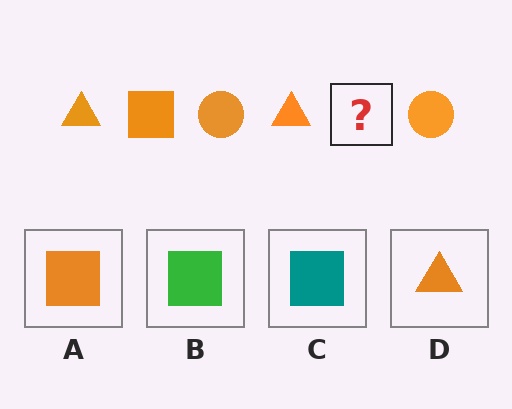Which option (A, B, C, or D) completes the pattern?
A.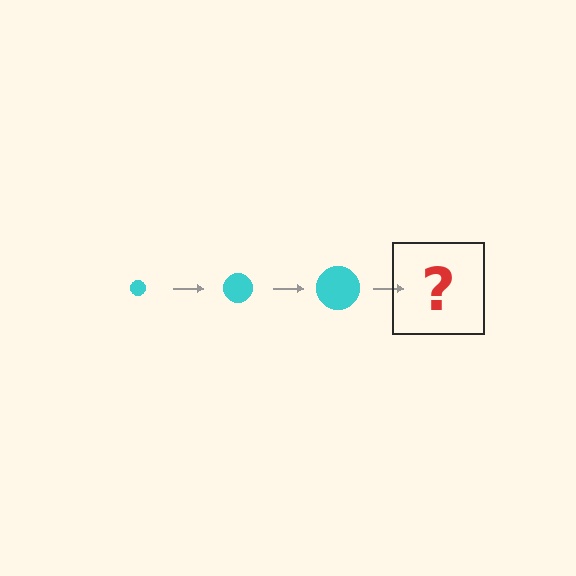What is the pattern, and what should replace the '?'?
The pattern is that the circle gets progressively larger each step. The '?' should be a cyan circle, larger than the previous one.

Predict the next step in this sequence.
The next step is a cyan circle, larger than the previous one.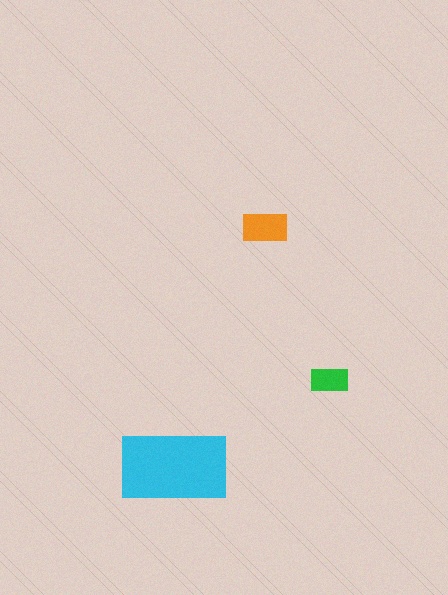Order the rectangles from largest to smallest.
the cyan one, the orange one, the green one.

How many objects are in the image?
There are 3 objects in the image.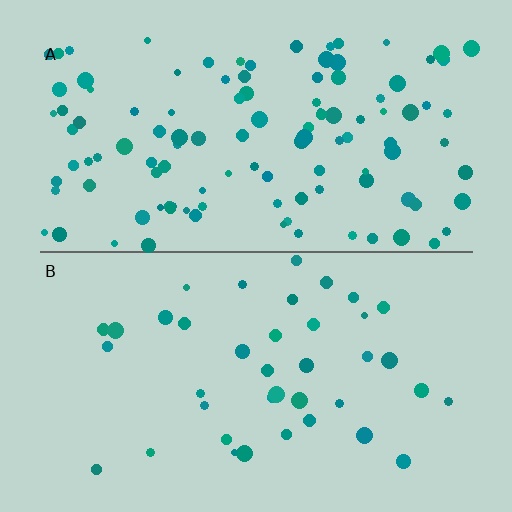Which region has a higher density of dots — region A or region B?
A (the top).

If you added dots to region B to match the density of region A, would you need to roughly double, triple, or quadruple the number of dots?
Approximately triple.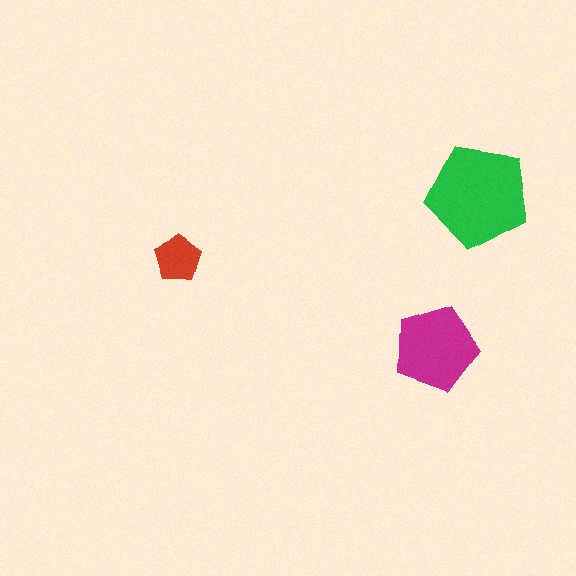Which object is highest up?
The green pentagon is topmost.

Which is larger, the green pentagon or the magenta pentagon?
The green one.